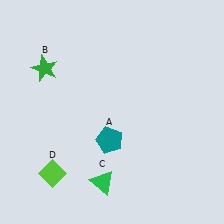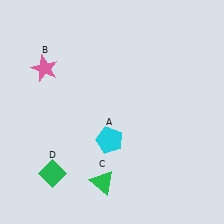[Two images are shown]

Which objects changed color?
A changed from teal to cyan. B changed from green to pink. D changed from lime to green.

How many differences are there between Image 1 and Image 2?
There are 3 differences between the two images.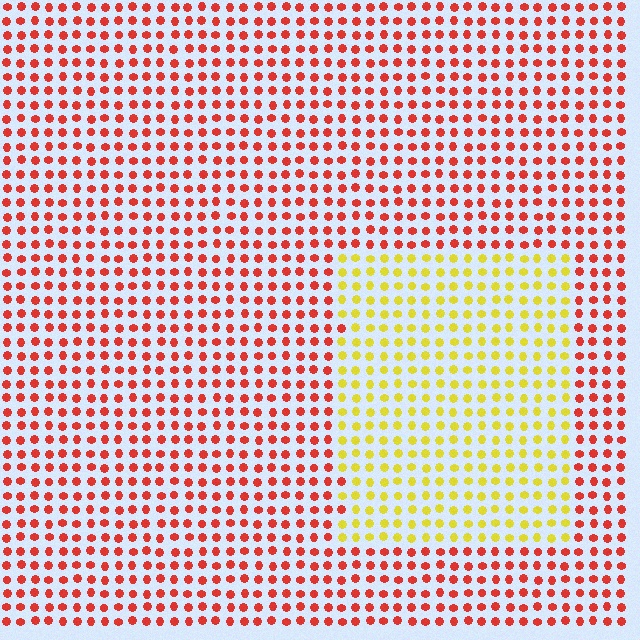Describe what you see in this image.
The image is filled with small red elements in a uniform arrangement. A rectangle-shaped region is visible where the elements are tinted to a slightly different hue, forming a subtle color boundary.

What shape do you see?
I see a rectangle.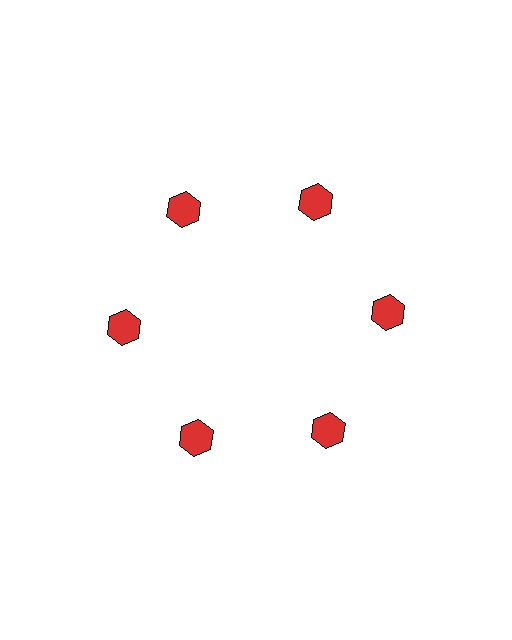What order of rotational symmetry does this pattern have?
This pattern has 6-fold rotational symmetry.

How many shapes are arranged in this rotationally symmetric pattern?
There are 6 shapes, arranged in 6 groups of 1.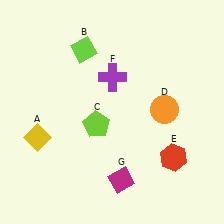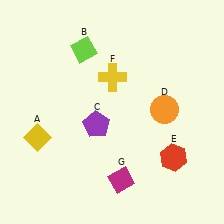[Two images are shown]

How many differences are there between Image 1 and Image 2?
There are 2 differences between the two images.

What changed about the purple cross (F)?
In Image 1, F is purple. In Image 2, it changed to yellow.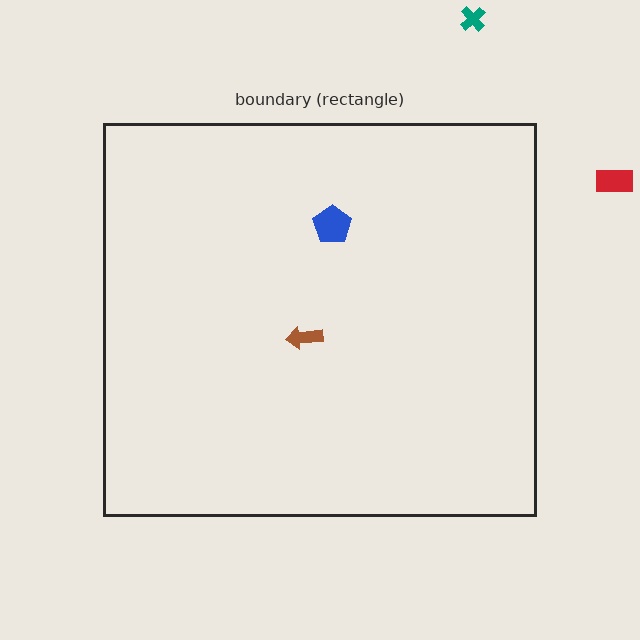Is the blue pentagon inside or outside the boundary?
Inside.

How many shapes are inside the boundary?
2 inside, 2 outside.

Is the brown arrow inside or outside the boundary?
Inside.